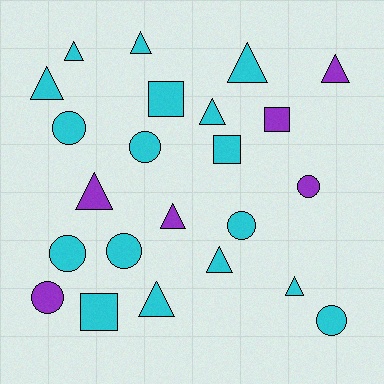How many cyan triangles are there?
There are 8 cyan triangles.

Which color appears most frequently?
Cyan, with 17 objects.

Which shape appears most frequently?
Triangle, with 11 objects.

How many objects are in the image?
There are 23 objects.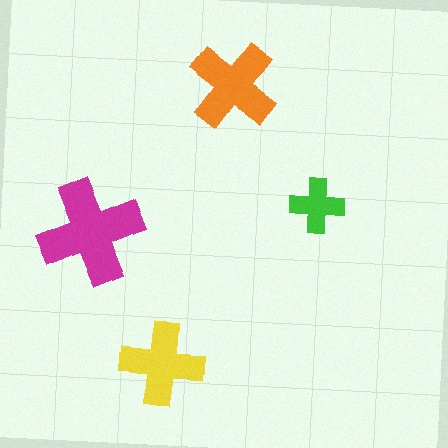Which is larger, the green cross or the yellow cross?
The yellow one.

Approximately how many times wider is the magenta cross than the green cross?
About 2 times wider.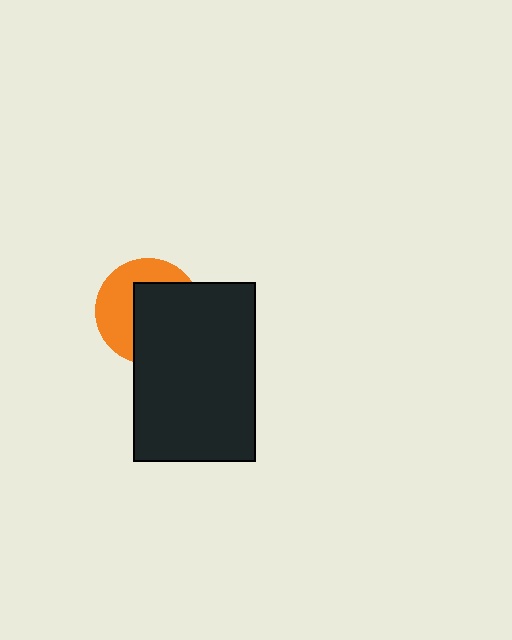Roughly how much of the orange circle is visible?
A small part of it is visible (roughly 45%).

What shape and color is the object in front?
The object in front is a black rectangle.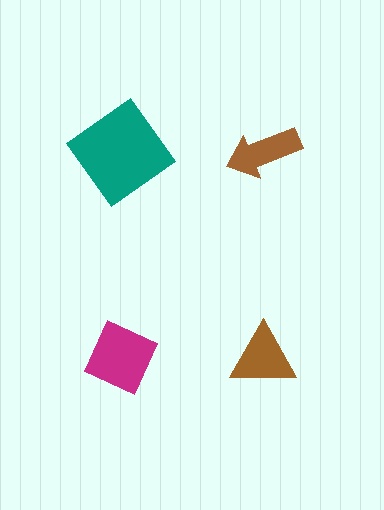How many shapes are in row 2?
2 shapes.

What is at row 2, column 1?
A magenta diamond.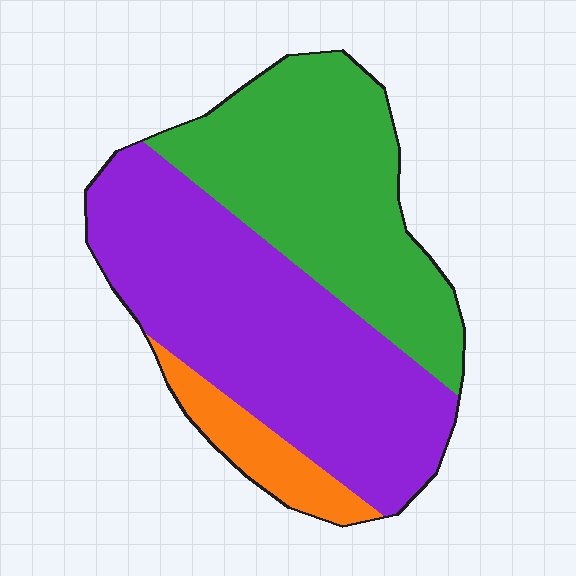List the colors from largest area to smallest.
From largest to smallest: purple, green, orange.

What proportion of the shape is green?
Green covers 40% of the shape.